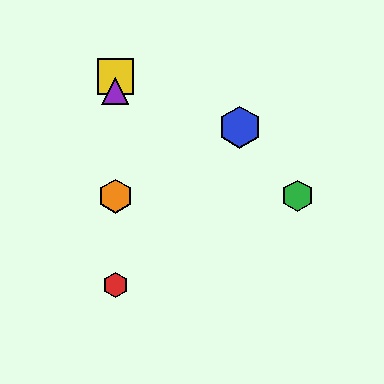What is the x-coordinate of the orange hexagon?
The orange hexagon is at x≈115.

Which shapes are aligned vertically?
The red hexagon, the yellow square, the purple triangle, the orange hexagon are aligned vertically.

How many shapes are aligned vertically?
4 shapes (the red hexagon, the yellow square, the purple triangle, the orange hexagon) are aligned vertically.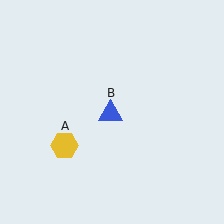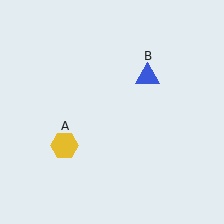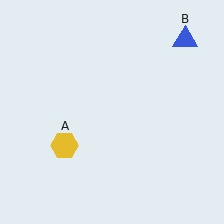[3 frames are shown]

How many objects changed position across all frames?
1 object changed position: blue triangle (object B).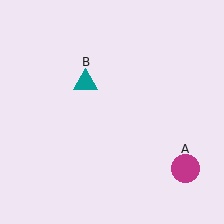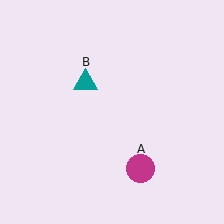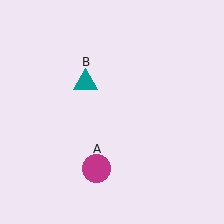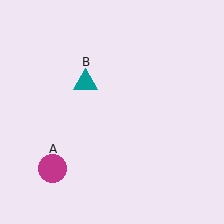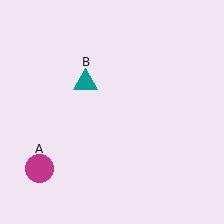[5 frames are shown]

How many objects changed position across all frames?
1 object changed position: magenta circle (object A).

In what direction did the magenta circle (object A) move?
The magenta circle (object A) moved left.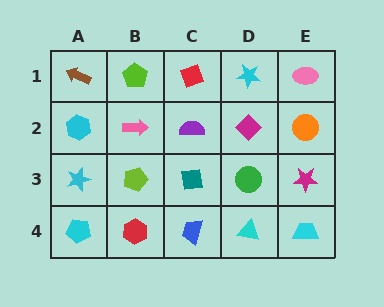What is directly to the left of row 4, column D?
A blue trapezoid.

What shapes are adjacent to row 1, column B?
A pink arrow (row 2, column B), a brown arrow (row 1, column A), a red diamond (row 1, column C).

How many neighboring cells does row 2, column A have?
3.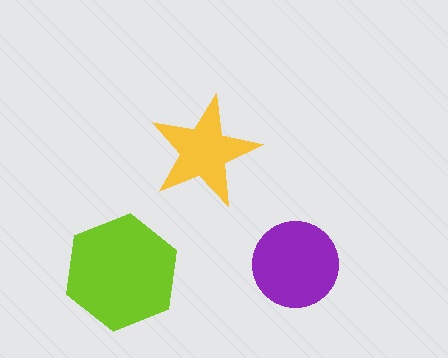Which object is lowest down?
The lime hexagon is bottommost.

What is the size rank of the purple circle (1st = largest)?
2nd.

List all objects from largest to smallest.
The lime hexagon, the purple circle, the yellow star.